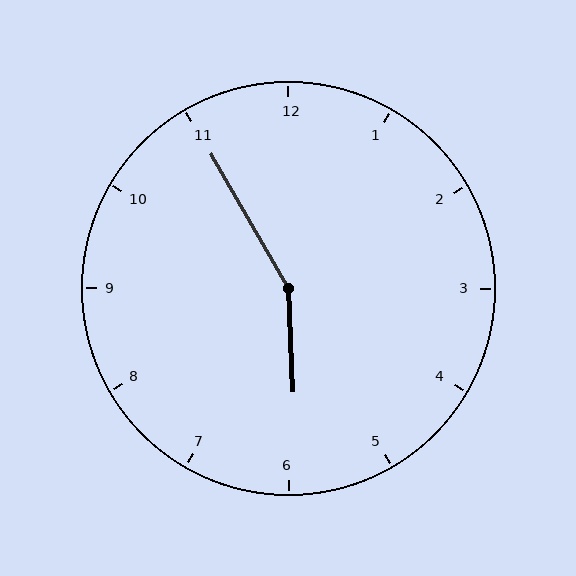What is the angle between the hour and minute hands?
Approximately 152 degrees.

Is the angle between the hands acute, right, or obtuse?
It is obtuse.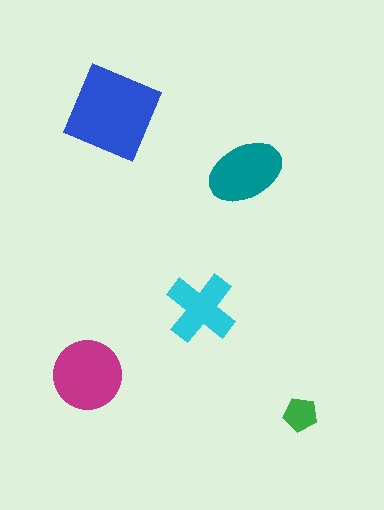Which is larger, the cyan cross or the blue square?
The blue square.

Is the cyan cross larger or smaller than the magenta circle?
Smaller.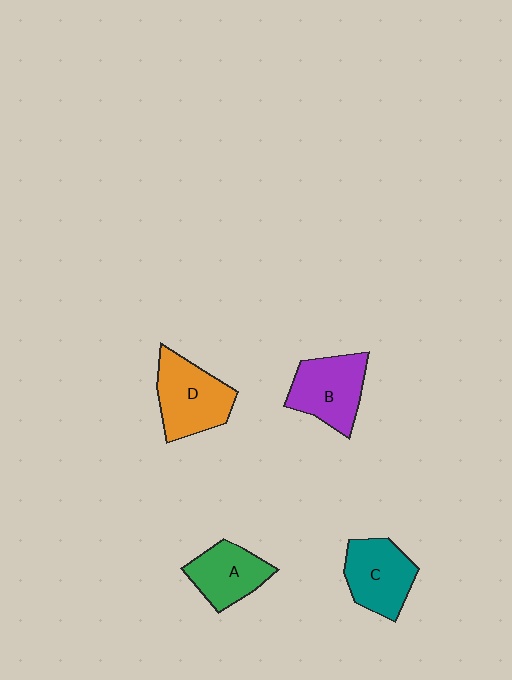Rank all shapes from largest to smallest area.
From largest to smallest: D (orange), B (purple), C (teal), A (green).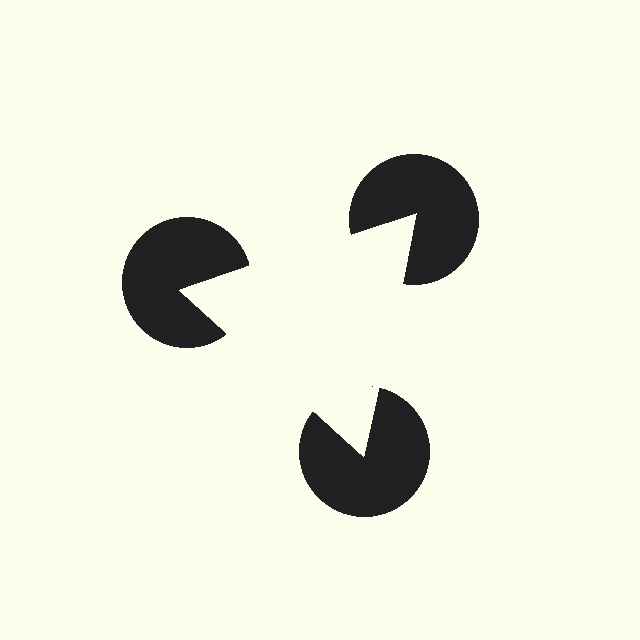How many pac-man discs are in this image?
There are 3 — one at each vertex of the illusory triangle.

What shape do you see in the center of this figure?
An illusory triangle — its edges are inferred from the aligned wedge cuts in the pac-man discs, not physically drawn.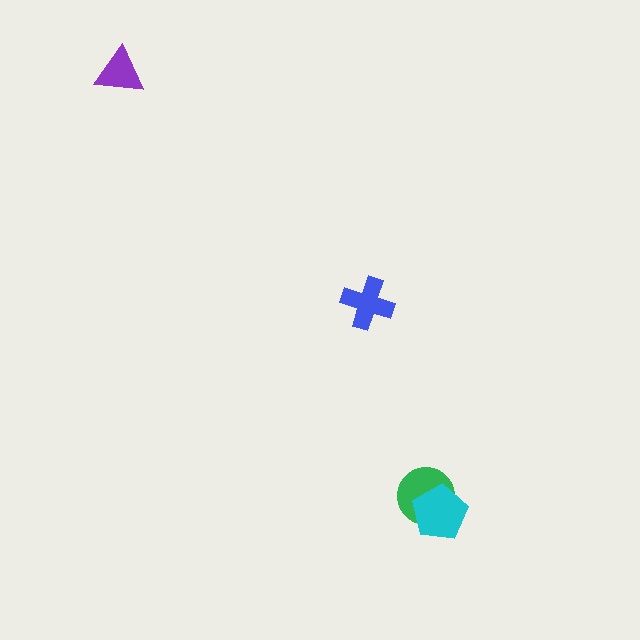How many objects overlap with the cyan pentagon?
1 object overlaps with the cyan pentagon.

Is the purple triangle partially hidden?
No, no other shape covers it.